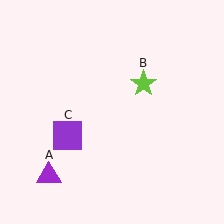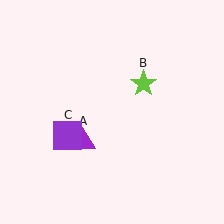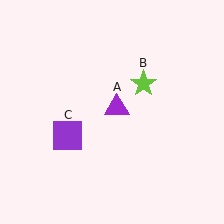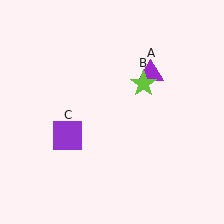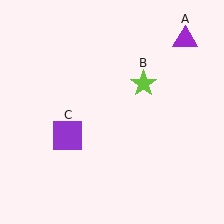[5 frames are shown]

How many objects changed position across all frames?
1 object changed position: purple triangle (object A).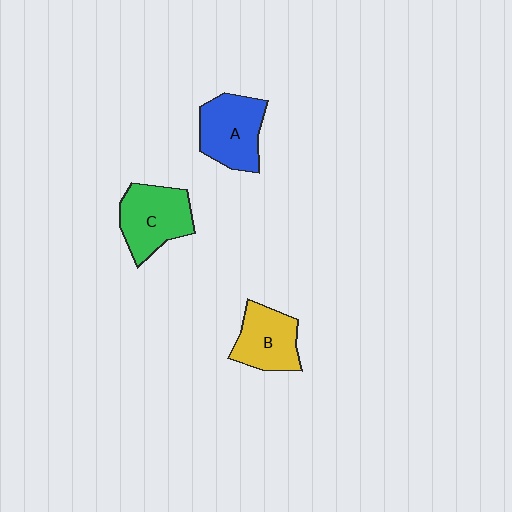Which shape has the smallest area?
Shape B (yellow).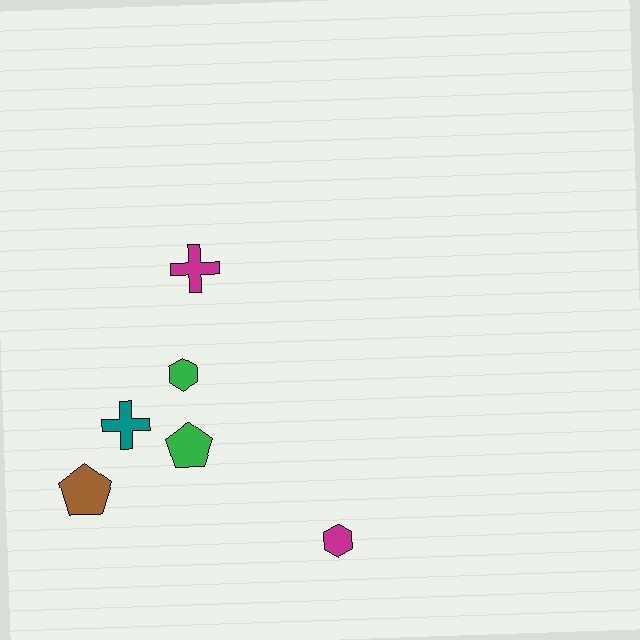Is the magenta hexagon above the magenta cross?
No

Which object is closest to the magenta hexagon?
The green pentagon is closest to the magenta hexagon.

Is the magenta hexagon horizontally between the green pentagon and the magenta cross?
No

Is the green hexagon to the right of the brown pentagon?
Yes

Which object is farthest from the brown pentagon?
The magenta hexagon is farthest from the brown pentagon.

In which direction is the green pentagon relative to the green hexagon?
The green pentagon is below the green hexagon.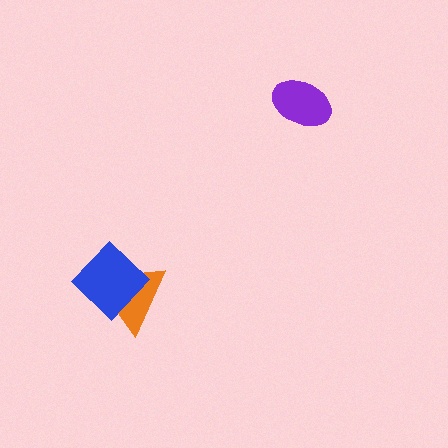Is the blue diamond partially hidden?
No, no other shape covers it.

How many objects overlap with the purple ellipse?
0 objects overlap with the purple ellipse.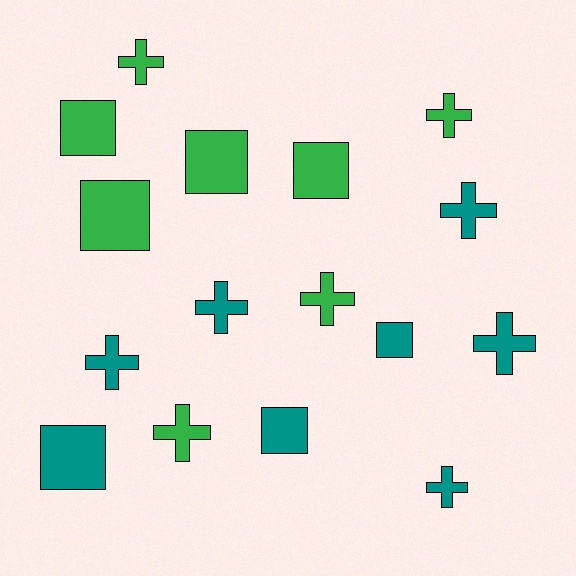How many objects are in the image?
There are 16 objects.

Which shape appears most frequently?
Cross, with 9 objects.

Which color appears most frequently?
Teal, with 8 objects.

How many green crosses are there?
There are 4 green crosses.